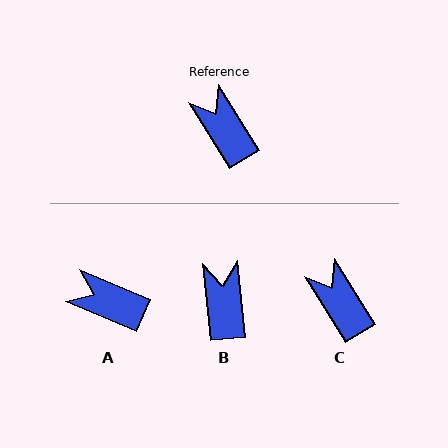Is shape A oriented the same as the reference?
No, it is off by about 35 degrees.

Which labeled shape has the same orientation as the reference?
C.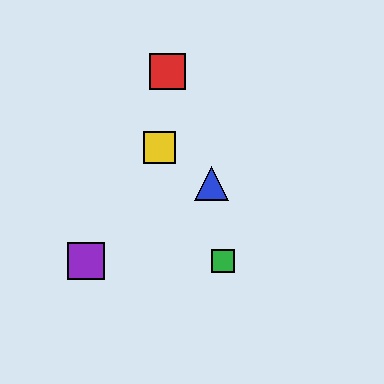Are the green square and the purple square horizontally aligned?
Yes, both are at y≈261.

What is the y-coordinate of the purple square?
The purple square is at y≈261.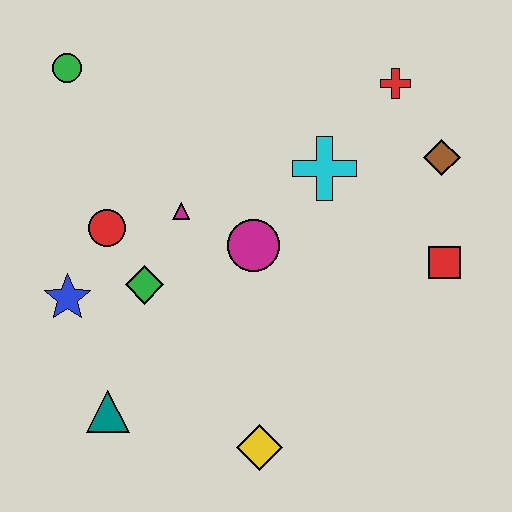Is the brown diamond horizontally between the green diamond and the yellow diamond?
No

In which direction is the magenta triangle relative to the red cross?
The magenta triangle is to the left of the red cross.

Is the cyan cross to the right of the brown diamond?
No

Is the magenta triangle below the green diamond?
No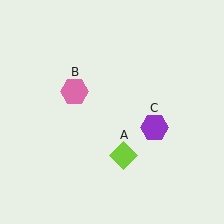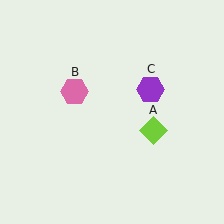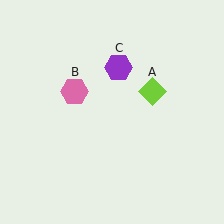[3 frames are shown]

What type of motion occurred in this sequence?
The lime diamond (object A), purple hexagon (object C) rotated counterclockwise around the center of the scene.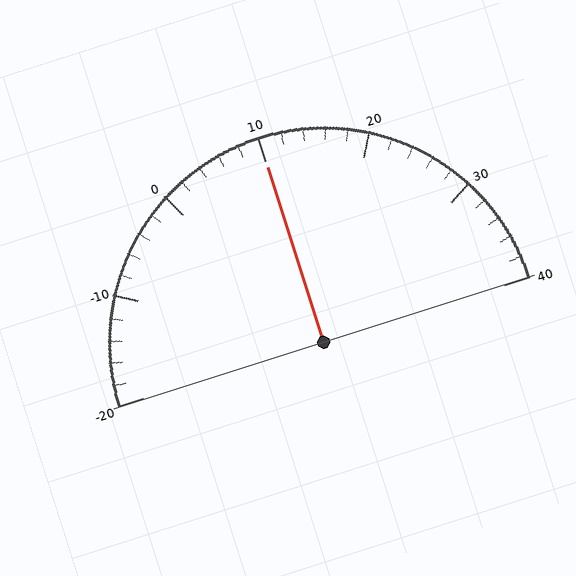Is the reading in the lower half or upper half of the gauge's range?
The reading is in the upper half of the range (-20 to 40).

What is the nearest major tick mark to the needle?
The nearest major tick mark is 10.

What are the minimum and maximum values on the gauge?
The gauge ranges from -20 to 40.